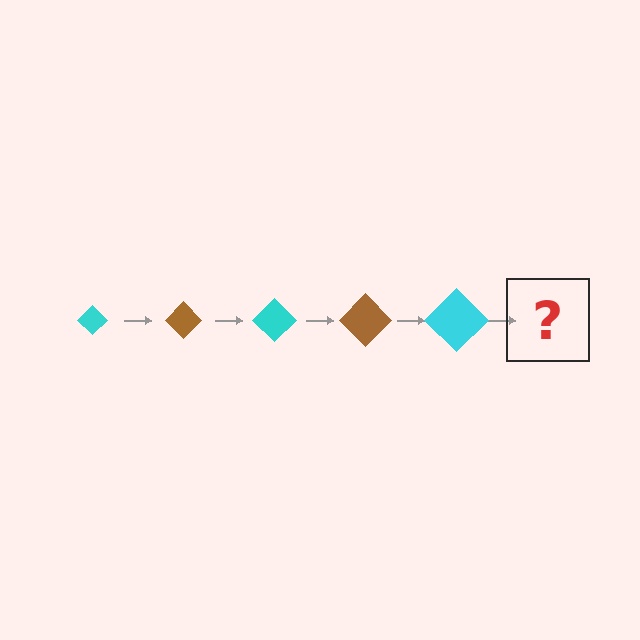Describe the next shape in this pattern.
It should be a brown diamond, larger than the previous one.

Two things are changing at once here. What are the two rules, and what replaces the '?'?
The two rules are that the diamond grows larger each step and the color cycles through cyan and brown. The '?' should be a brown diamond, larger than the previous one.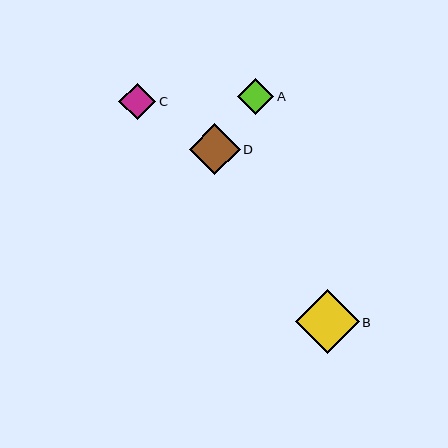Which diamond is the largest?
Diamond B is the largest with a size of approximately 64 pixels.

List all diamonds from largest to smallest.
From largest to smallest: B, D, C, A.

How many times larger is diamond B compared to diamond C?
Diamond B is approximately 1.7 times the size of diamond C.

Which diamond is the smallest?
Diamond A is the smallest with a size of approximately 36 pixels.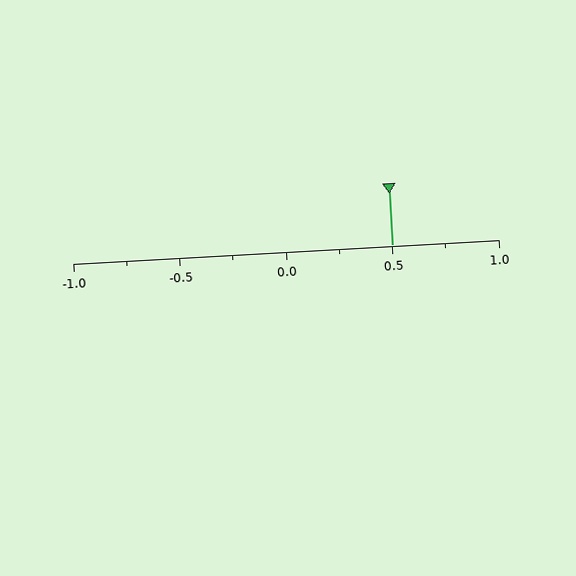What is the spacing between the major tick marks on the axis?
The major ticks are spaced 0.5 apart.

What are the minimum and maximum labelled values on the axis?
The axis runs from -1.0 to 1.0.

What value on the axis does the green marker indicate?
The marker indicates approximately 0.5.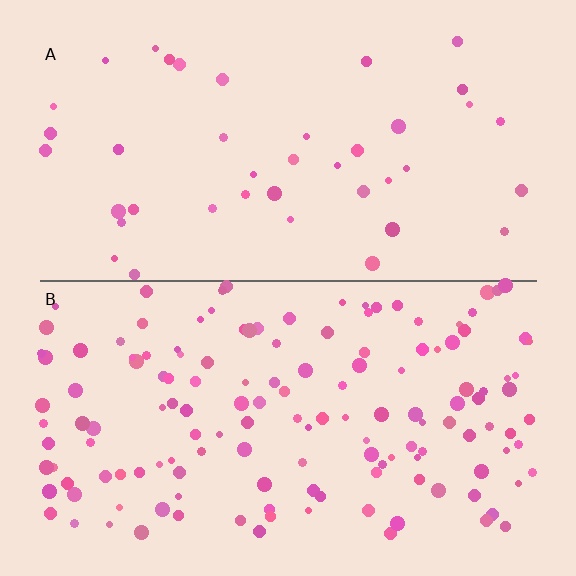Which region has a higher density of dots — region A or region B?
B (the bottom).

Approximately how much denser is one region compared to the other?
Approximately 3.5× — region B over region A.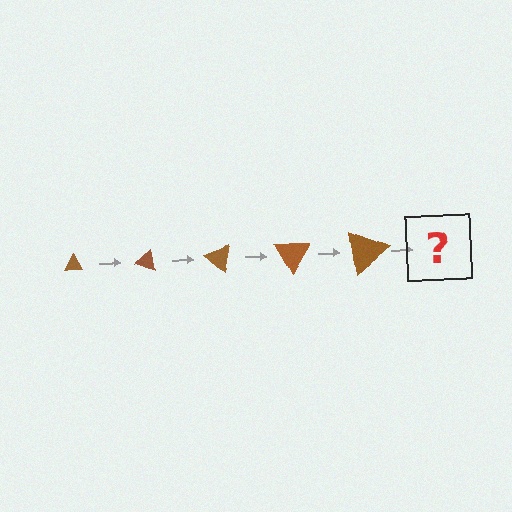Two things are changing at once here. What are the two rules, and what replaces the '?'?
The two rules are that the triangle grows larger each step and it rotates 20 degrees each step. The '?' should be a triangle, larger than the previous one and rotated 100 degrees from the start.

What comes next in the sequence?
The next element should be a triangle, larger than the previous one and rotated 100 degrees from the start.